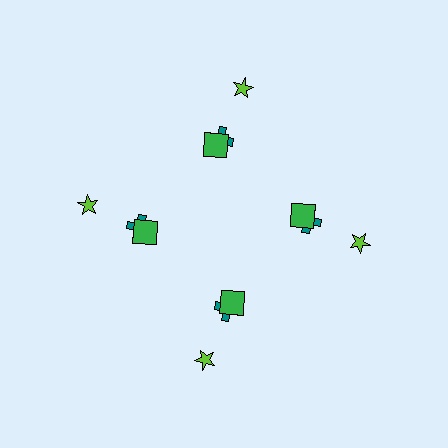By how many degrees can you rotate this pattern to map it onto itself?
The pattern maps onto itself every 90 degrees of rotation.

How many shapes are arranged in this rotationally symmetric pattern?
There are 12 shapes, arranged in 4 groups of 3.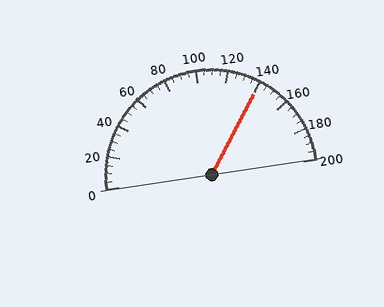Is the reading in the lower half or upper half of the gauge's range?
The reading is in the upper half of the range (0 to 200).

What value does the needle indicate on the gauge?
The needle indicates approximately 140.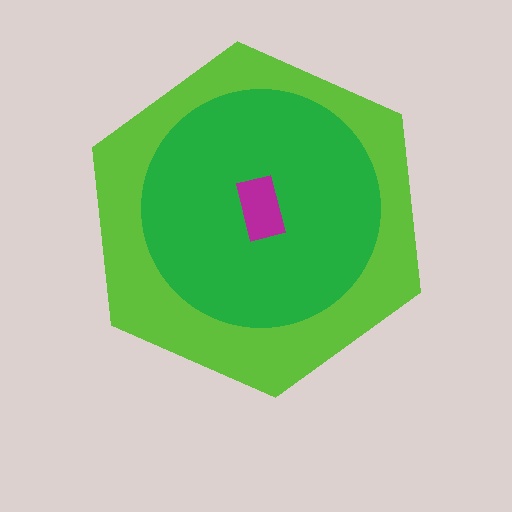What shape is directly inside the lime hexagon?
The green circle.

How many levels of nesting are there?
3.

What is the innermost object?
The magenta rectangle.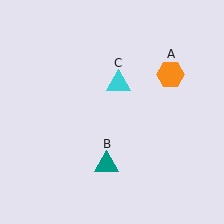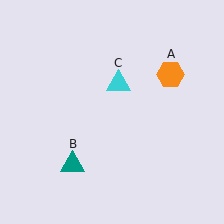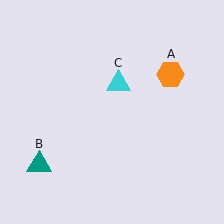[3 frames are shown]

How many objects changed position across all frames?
1 object changed position: teal triangle (object B).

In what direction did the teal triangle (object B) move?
The teal triangle (object B) moved left.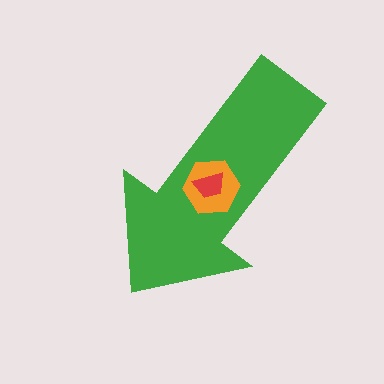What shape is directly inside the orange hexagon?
The red trapezoid.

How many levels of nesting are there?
3.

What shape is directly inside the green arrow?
The orange hexagon.